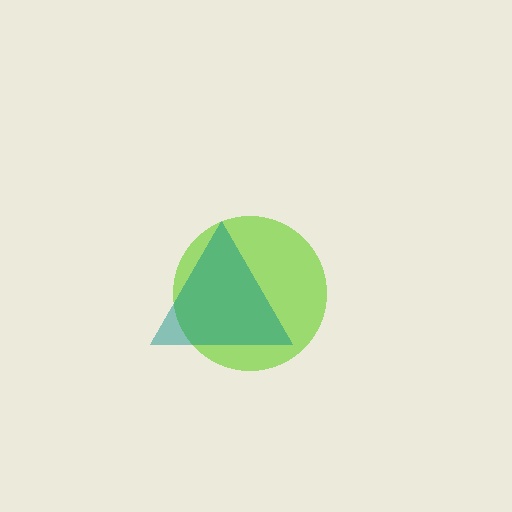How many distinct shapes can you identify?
There are 2 distinct shapes: a lime circle, a teal triangle.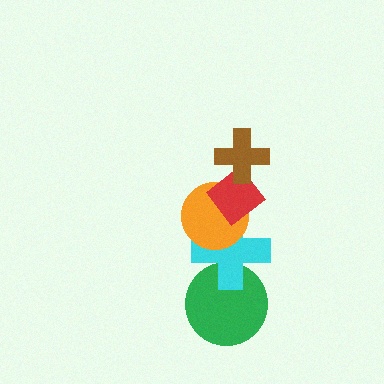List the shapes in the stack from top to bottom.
From top to bottom: the brown cross, the red diamond, the orange circle, the cyan cross, the green circle.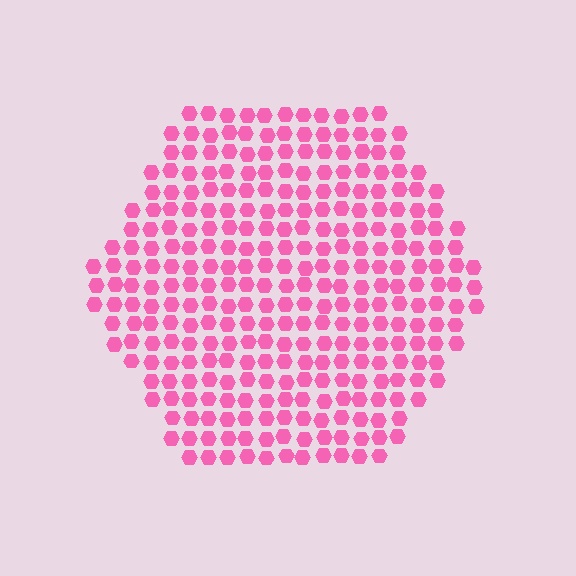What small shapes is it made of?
It is made of small hexagons.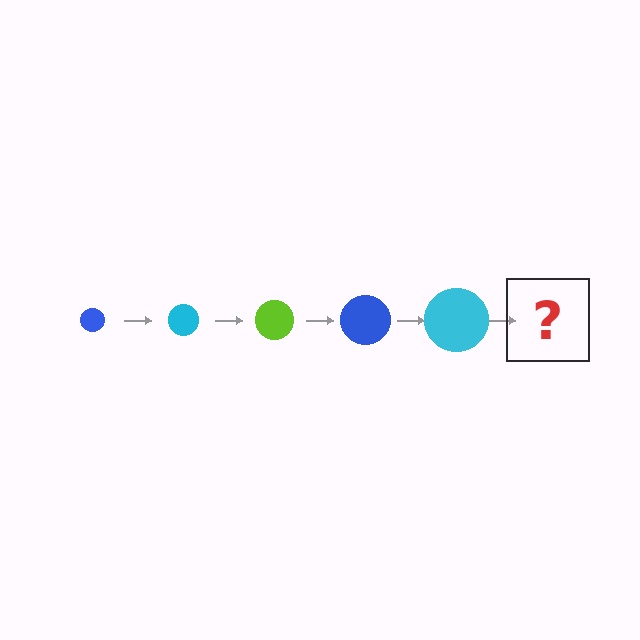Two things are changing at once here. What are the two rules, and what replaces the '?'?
The two rules are that the circle grows larger each step and the color cycles through blue, cyan, and lime. The '?' should be a lime circle, larger than the previous one.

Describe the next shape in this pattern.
It should be a lime circle, larger than the previous one.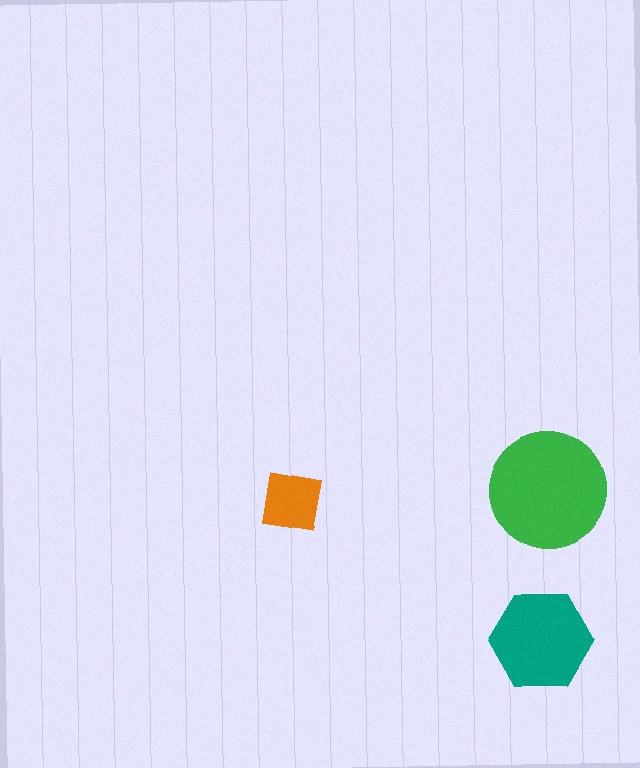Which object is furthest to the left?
The orange square is leftmost.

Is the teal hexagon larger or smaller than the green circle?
Smaller.